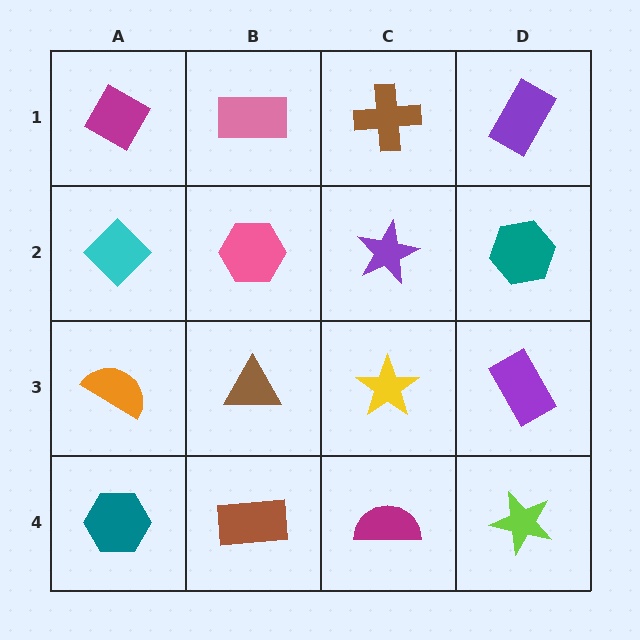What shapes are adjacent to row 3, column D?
A teal hexagon (row 2, column D), a lime star (row 4, column D), a yellow star (row 3, column C).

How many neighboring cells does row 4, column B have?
3.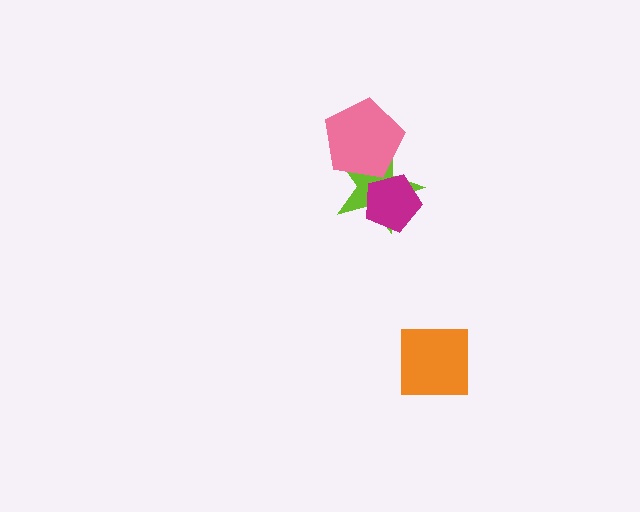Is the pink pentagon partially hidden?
No, no other shape covers it.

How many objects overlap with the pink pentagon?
1 object overlaps with the pink pentagon.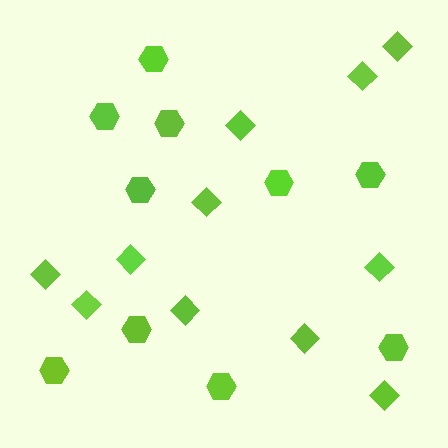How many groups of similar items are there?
There are 2 groups: one group of hexagons (10) and one group of diamonds (11).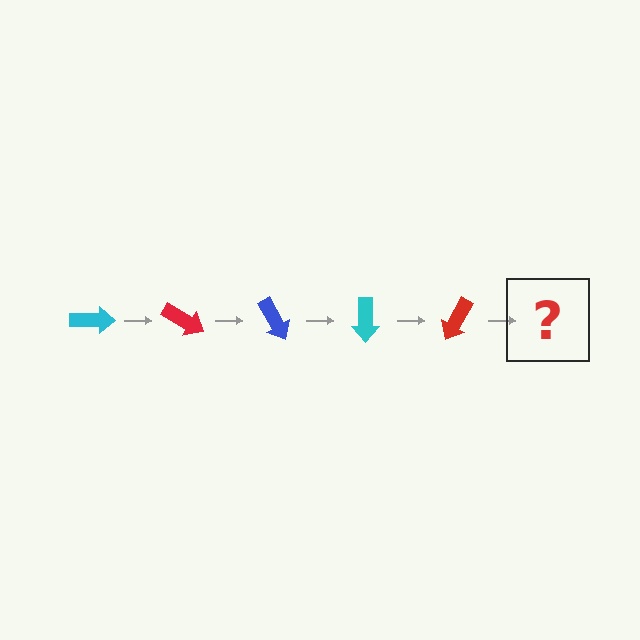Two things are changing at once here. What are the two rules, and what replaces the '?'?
The two rules are that it rotates 30 degrees each step and the color cycles through cyan, red, and blue. The '?' should be a blue arrow, rotated 150 degrees from the start.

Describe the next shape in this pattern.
It should be a blue arrow, rotated 150 degrees from the start.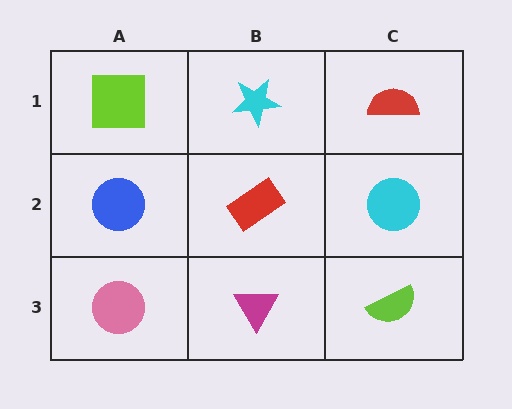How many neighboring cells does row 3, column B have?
3.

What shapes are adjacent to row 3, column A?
A blue circle (row 2, column A), a magenta triangle (row 3, column B).